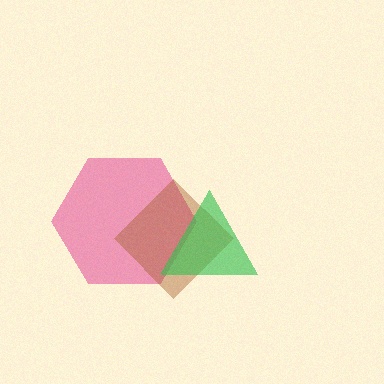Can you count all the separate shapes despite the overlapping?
Yes, there are 3 separate shapes.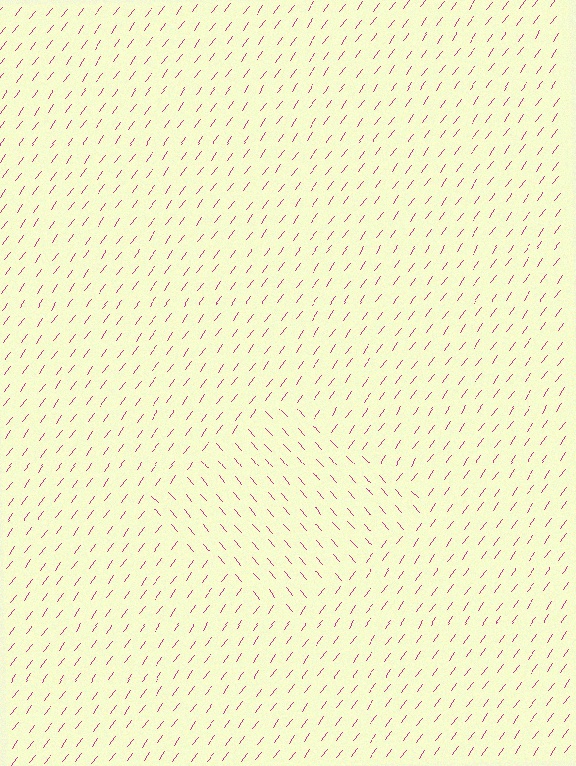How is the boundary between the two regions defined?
The boundary is defined purely by a change in line orientation (approximately 78 degrees difference). All lines are the same color and thickness.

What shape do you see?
I see a diamond.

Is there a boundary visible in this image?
Yes, there is a texture boundary formed by a change in line orientation.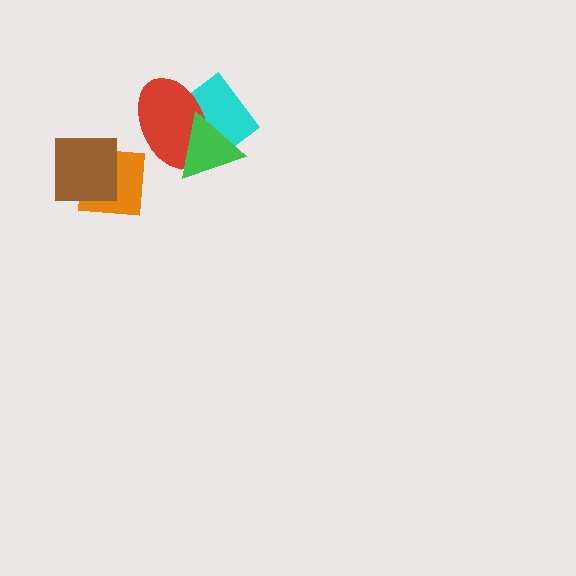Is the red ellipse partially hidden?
Yes, it is partially covered by another shape.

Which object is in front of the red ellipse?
The green triangle is in front of the red ellipse.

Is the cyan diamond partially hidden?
Yes, it is partially covered by another shape.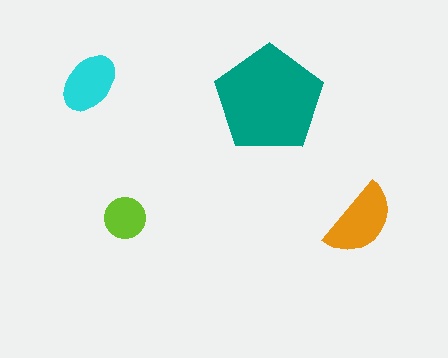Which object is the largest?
The teal pentagon.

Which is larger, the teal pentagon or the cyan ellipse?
The teal pentagon.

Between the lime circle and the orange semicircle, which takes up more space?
The orange semicircle.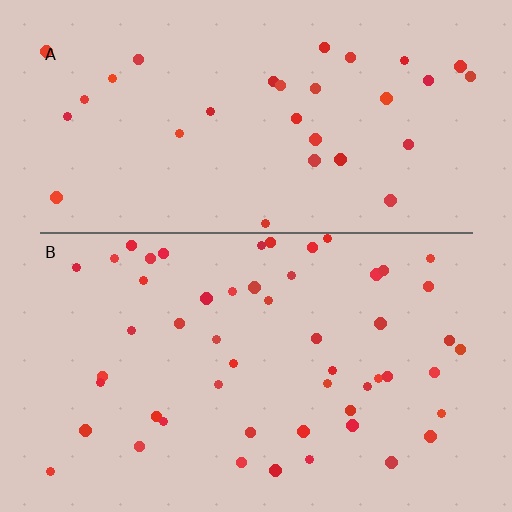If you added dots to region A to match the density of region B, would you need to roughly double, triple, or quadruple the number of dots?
Approximately double.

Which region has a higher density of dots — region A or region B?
B (the bottom).